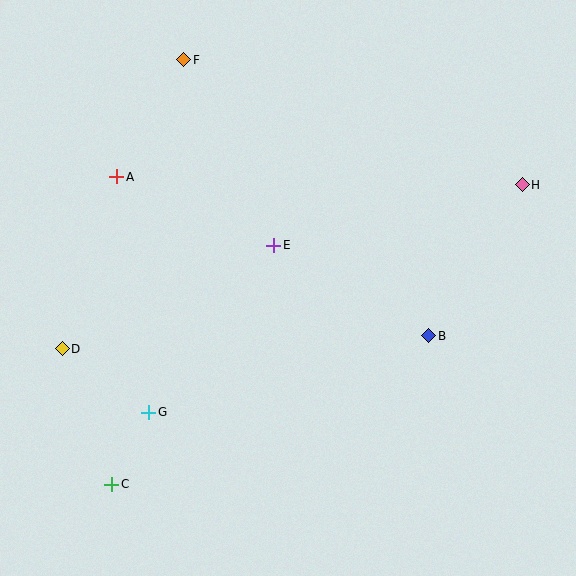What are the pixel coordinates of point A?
Point A is at (117, 177).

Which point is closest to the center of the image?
Point E at (274, 245) is closest to the center.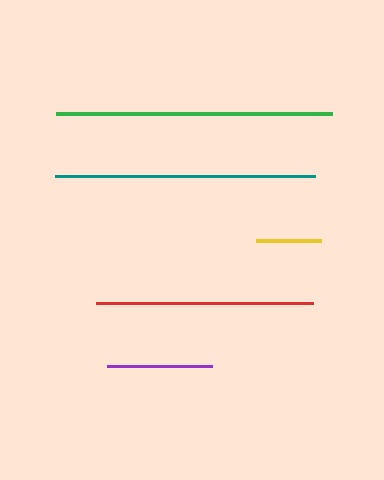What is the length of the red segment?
The red segment is approximately 217 pixels long.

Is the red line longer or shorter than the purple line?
The red line is longer than the purple line.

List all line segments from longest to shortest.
From longest to shortest: green, teal, red, purple, yellow.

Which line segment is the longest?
The green line is the longest at approximately 276 pixels.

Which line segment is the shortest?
The yellow line is the shortest at approximately 65 pixels.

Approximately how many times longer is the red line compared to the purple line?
The red line is approximately 2.1 times the length of the purple line.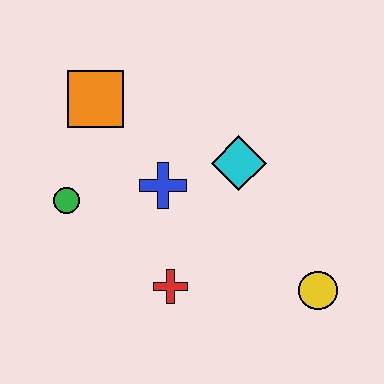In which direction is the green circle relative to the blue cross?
The green circle is to the left of the blue cross.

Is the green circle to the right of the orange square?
No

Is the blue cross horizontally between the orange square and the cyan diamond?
Yes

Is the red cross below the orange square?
Yes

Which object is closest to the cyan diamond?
The blue cross is closest to the cyan diamond.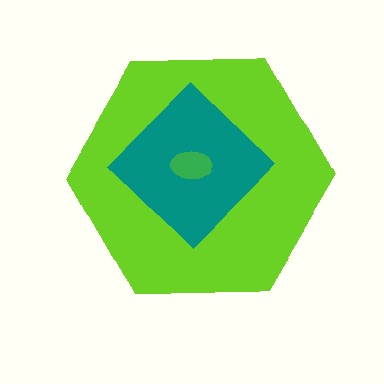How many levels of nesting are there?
3.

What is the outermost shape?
The lime hexagon.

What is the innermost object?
The green ellipse.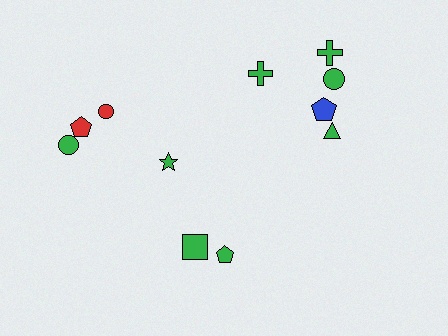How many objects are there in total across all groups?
There are 11 objects.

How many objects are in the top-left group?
There are 3 objects.